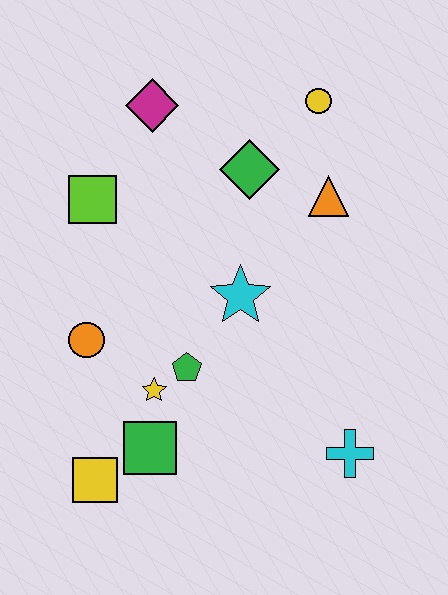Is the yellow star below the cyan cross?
No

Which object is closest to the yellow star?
The green pentagon is closest to the yellow star.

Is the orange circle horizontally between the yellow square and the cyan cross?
No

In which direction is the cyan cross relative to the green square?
The cyan cross is to the right of the green square.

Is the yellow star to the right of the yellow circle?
No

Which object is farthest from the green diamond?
The yellow square is farthest from the green diamond.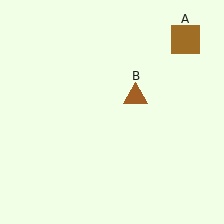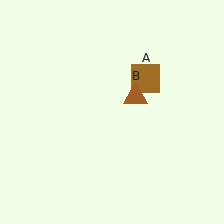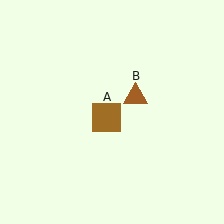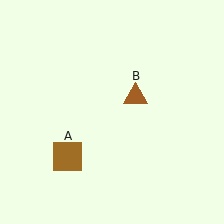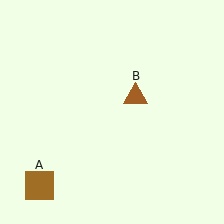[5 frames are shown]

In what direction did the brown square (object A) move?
The brown square (object A) moved down and to the left.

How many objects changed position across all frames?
1 object changed position: brown square (object A).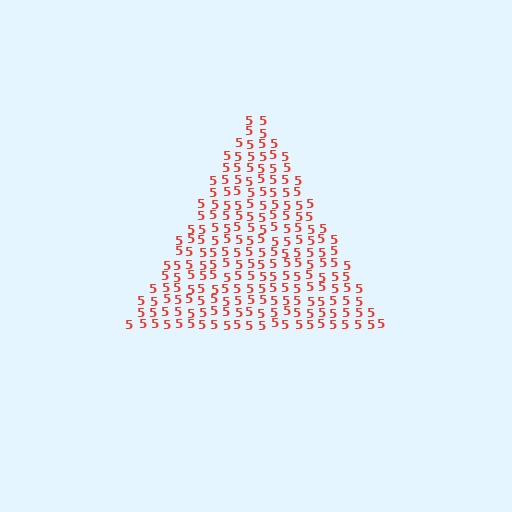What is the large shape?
The large shape is a triangle.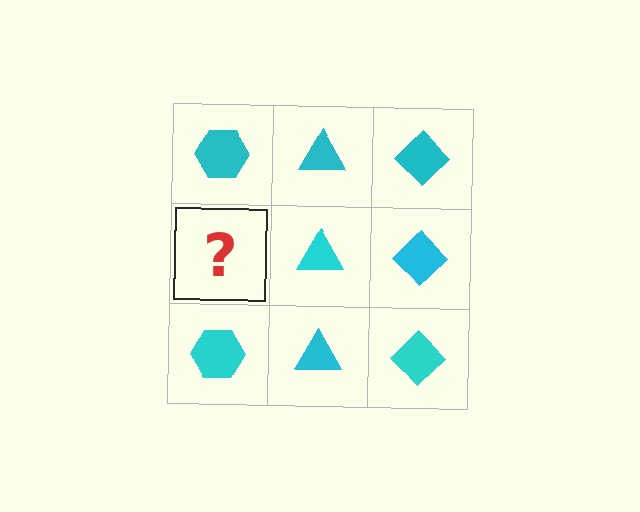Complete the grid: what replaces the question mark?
The question mark should be replaced with a cyan hexagon.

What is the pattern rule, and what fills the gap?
The rule is that each column has a consistent shape. The gap should be filled with a cyan hexagon.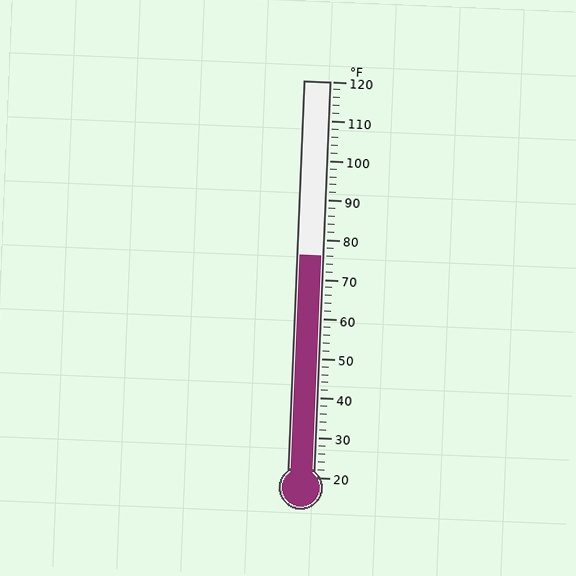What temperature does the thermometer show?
The thermometer shows approximately 76°F.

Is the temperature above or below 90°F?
The temperature is below 90°F.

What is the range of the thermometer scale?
The thermometer scale ranges from 20°F to 120°F.